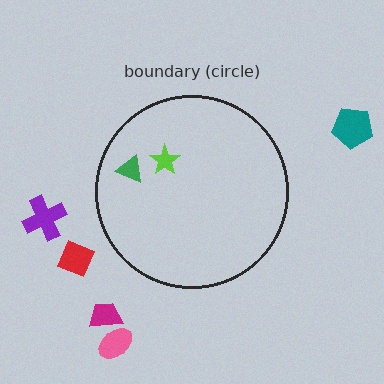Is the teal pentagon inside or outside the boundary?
Outside.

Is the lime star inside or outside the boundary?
Inside.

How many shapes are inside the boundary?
2 inside, 5 outside.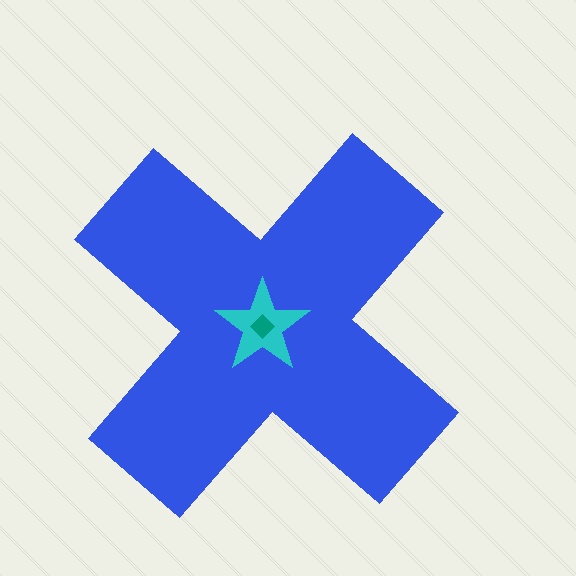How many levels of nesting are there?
3.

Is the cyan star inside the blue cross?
Yes.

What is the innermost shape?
The teal diamond.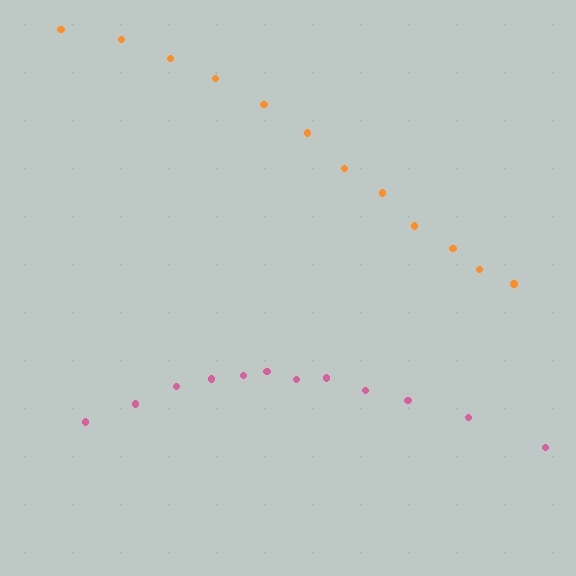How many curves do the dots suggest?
There are 2 distinct paths.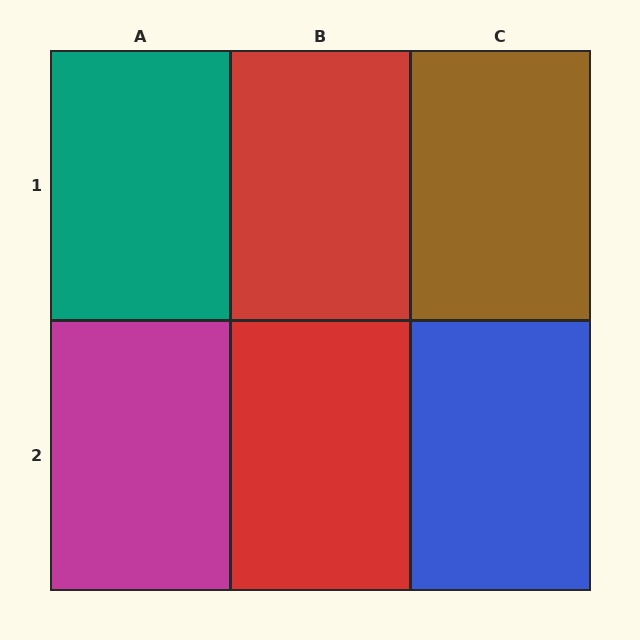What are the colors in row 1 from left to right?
Teal, red, brown.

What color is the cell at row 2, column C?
Blue.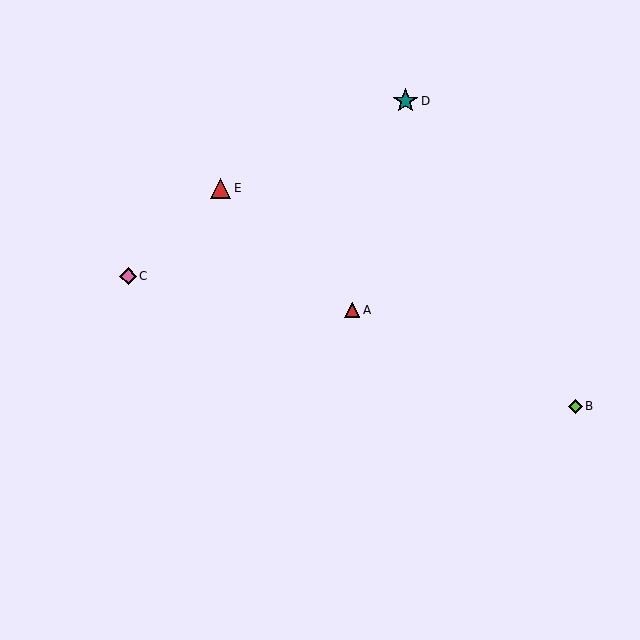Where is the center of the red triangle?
The center of the red triangle is at (352, 310).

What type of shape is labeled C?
Shape C is a pink diamond.